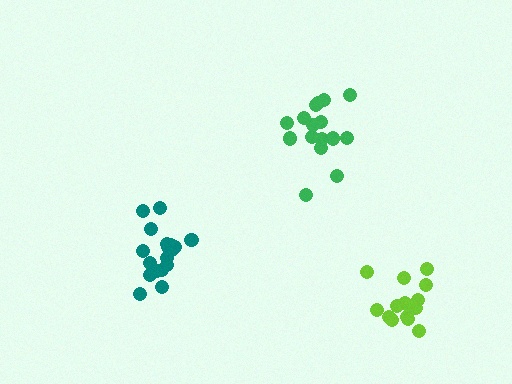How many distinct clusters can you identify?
There are 3 distinct clusters.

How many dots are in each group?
Group 1: 19 dots, Group 2: 16 dots, Group 3: 15 dots (50 total).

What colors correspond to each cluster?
The clusters are colored: teal, green, lime.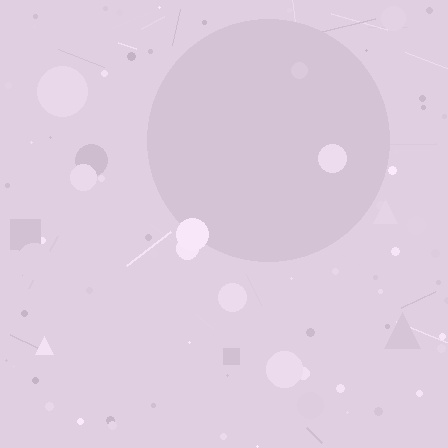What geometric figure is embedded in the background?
A circle is embedded in the background.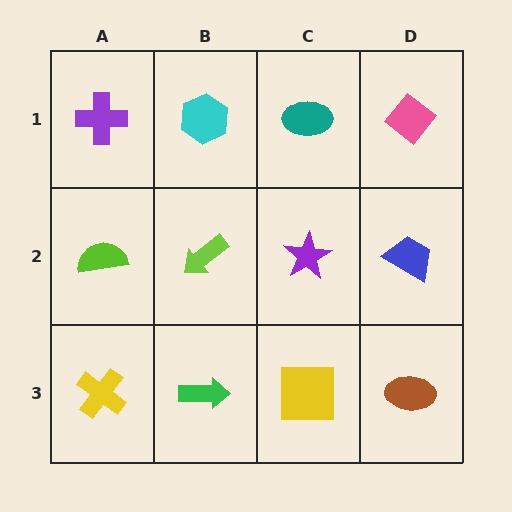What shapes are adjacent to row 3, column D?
A blue trapezoid (row 2, column D), a yellow square (row 3, column C).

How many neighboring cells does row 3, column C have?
3.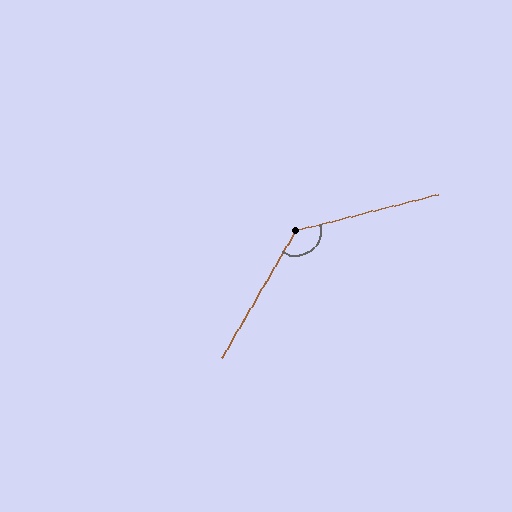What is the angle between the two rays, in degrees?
Approximately 134 degrees.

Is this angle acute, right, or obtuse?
It is obtuse.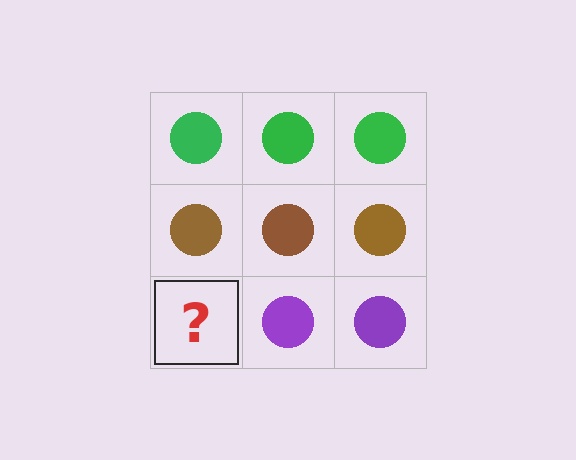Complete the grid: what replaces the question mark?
The question mark should be replaced with a purple circle.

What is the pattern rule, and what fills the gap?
The rule is that each row has a consistent color. The gap should be filled with a purple circle.